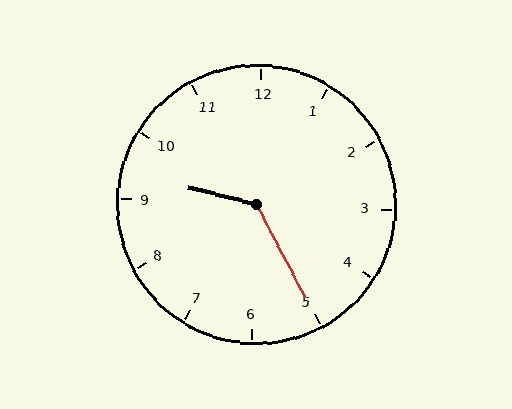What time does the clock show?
9:25.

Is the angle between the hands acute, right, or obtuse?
It is obtuse.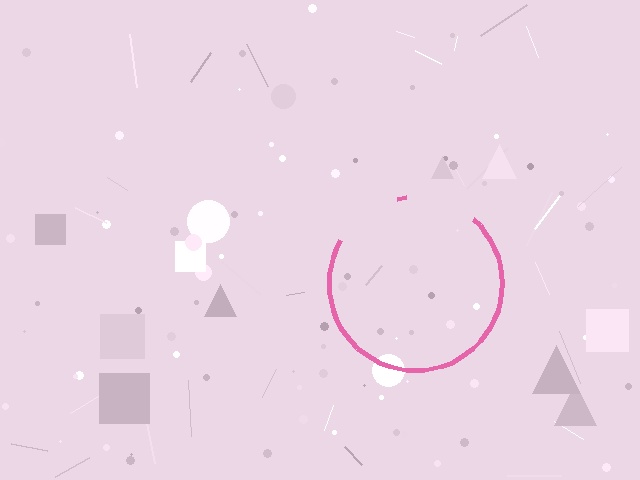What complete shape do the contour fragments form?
The contour fragments form a circle.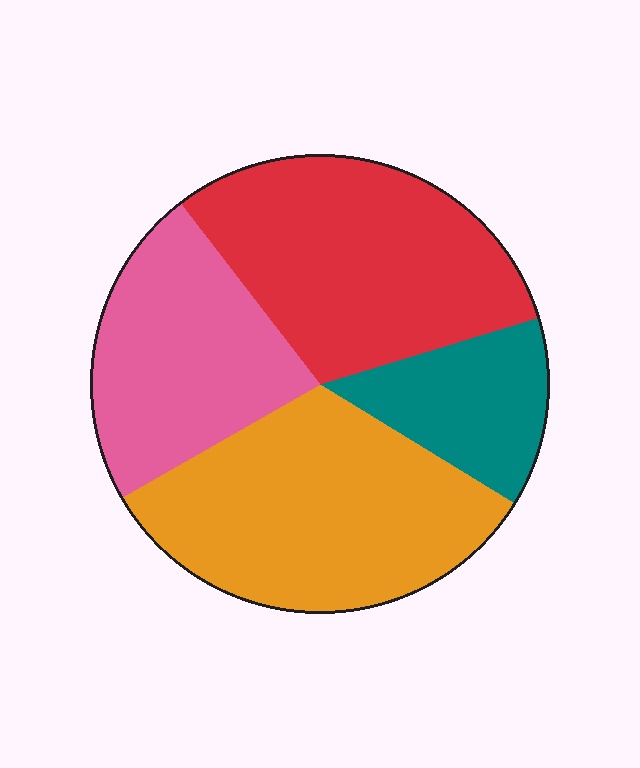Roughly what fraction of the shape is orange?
Orange takes up between a quarter and a half of the shape.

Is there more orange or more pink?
Orange.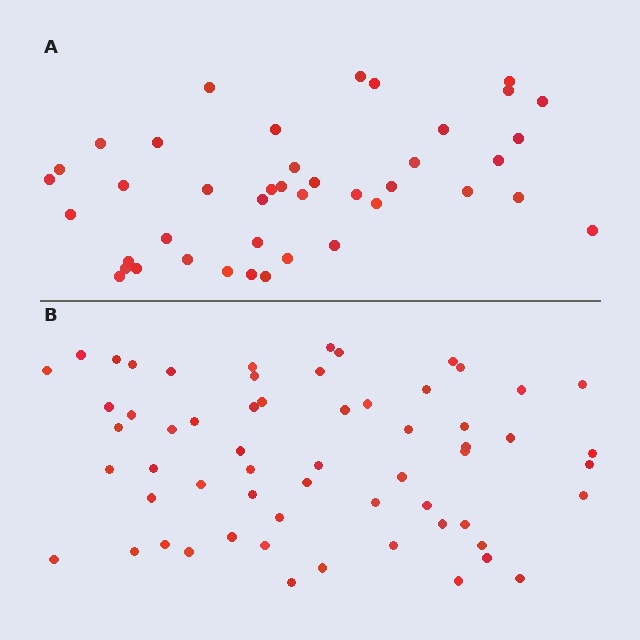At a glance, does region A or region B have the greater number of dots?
Region B (the bottom region) has more dots.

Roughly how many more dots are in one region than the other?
Region B has approximately 20 more dots than region A.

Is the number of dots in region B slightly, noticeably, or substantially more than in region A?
Region B has noticeably more, but not dramatically so. The ratio is roughly 1.4 to 1.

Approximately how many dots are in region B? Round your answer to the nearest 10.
About 60 dots.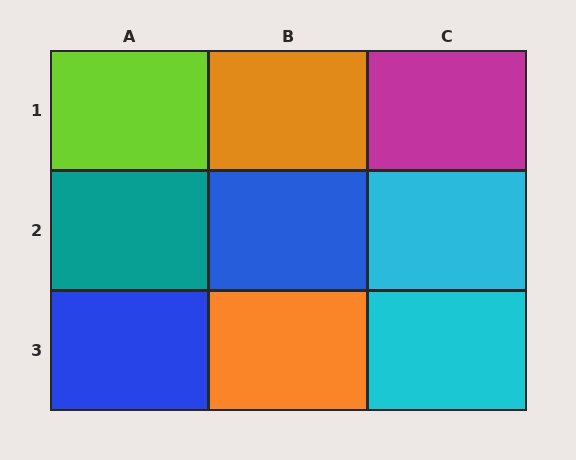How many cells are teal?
1 cell is teal.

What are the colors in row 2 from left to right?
Teal, blue, cyan.